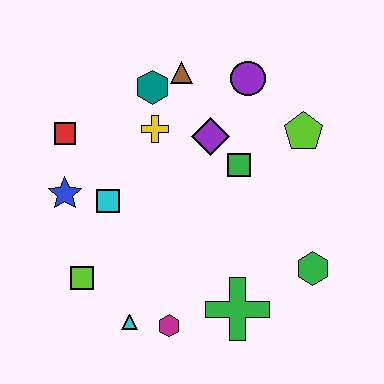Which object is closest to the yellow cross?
The teal hexagon is closest to the yellow cross.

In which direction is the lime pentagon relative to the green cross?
The lime pentagon is above the green cross.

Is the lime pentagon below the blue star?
No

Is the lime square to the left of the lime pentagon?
Yes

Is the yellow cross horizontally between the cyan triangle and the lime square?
No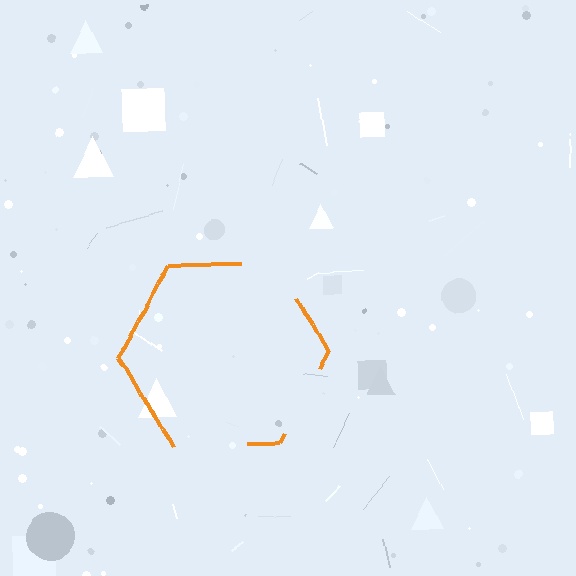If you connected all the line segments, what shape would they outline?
They would outline a hexagon.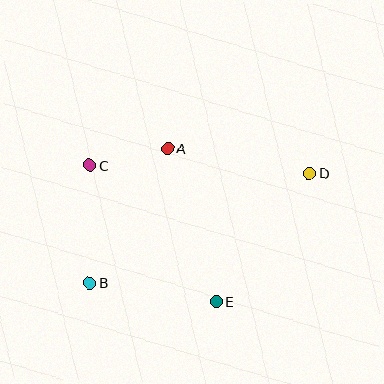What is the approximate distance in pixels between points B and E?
The distance between B and E is approximately 128 pixels.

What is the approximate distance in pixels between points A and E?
The distance between A and E is approximately 160 pixels.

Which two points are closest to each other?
Points A and C are closest to each other.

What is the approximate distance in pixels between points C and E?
The distance between C and E is approximately 186 pixels.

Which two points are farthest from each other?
Points B and D are farthest from each other.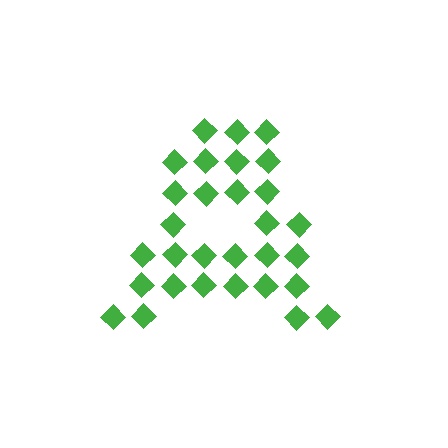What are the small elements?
The small elements are diamonds.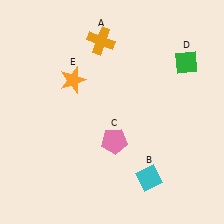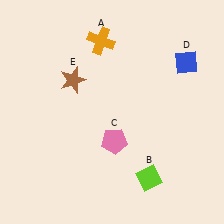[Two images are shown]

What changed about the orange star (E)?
In Image 1, E is orange. In Image 2, it changed to brown.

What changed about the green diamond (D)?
In Image 1, D is green. In Image 2, it changed to blue.